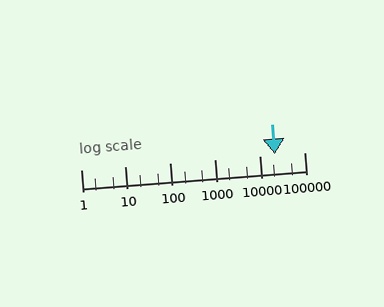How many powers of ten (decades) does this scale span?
The scale spans 5 decades, from 1 to 100000.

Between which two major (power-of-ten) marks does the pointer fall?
The pointer is between 10000 and 100000.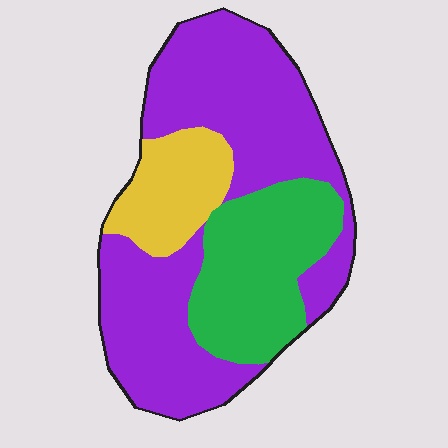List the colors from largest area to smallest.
From largest to smallest: purple, green, yellow.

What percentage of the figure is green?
Green takes up about one quarter (1/4) of the figure.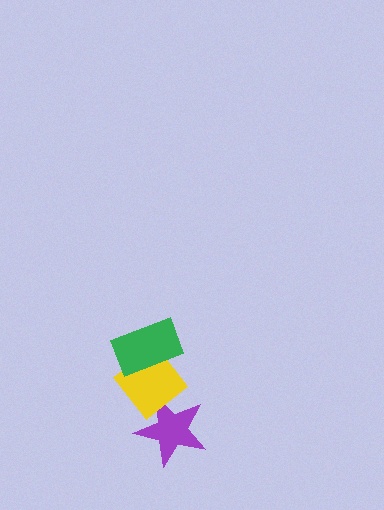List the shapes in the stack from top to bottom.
From top to bottom: the green rectangle, the yellow diamond, the purple star.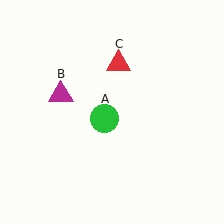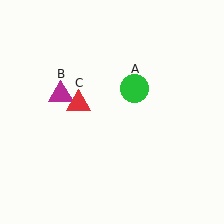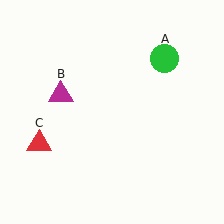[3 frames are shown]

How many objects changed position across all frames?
2 objects changed position: green circle (object A), red triangle (object C).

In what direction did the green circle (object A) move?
The green circle (object A) moved up and to the right.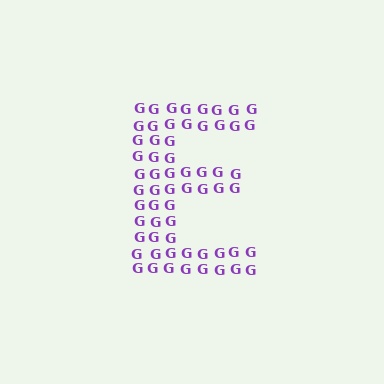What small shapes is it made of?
It is made of small letter G's.